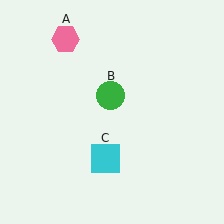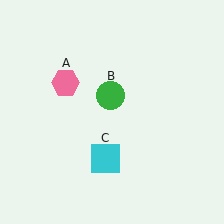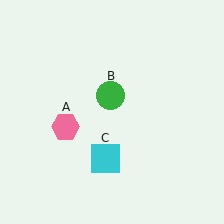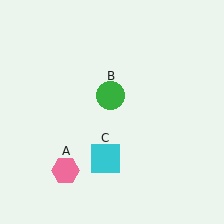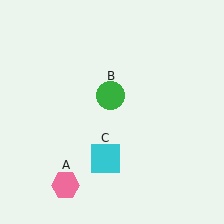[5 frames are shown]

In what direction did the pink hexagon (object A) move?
The pink hexagon (object A) moved down.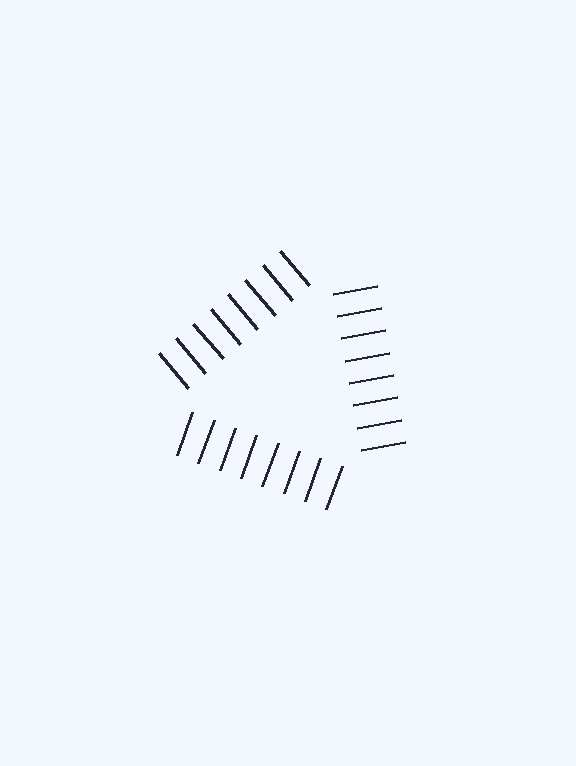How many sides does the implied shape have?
3 sides — the line-ends trace a triangle.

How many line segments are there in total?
24 — 8 along each of the 3 edges.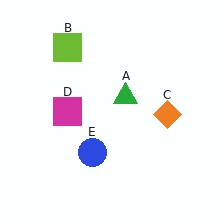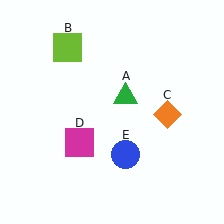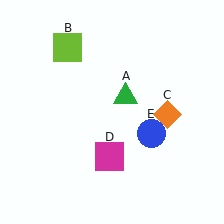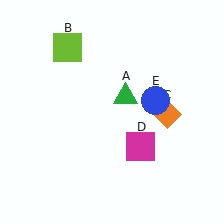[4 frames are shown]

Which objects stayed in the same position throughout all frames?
Green triangle (object A) and lime square (object B) and orange diamond (object C) remained stationary.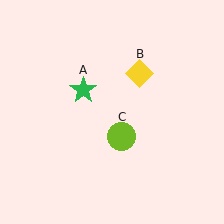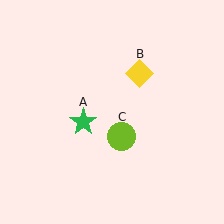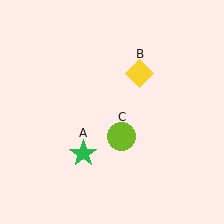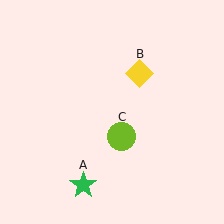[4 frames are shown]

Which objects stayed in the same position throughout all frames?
Yellow diamond (object B) and lime circle (object C) remained stationary.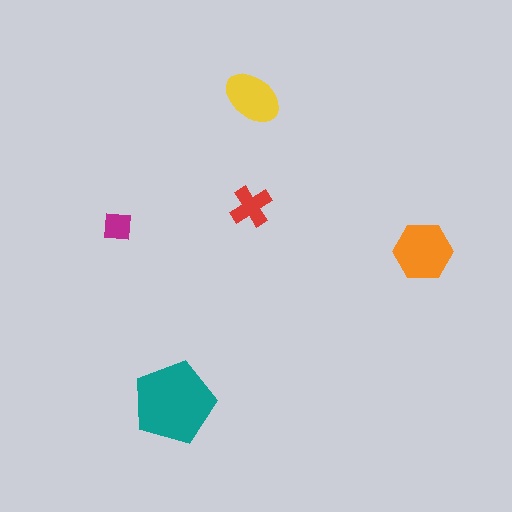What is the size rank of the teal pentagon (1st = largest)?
1st.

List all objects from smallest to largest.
The magenta square, the red cross, the yellow ellipse, the orange hexagon, the teal pentagon.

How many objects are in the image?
There are 5 objects in the image.